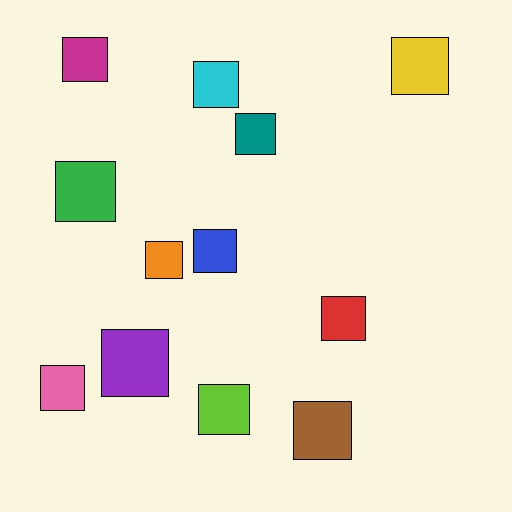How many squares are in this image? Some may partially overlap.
There are 12 squares.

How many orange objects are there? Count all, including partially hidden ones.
There is 1 orange object.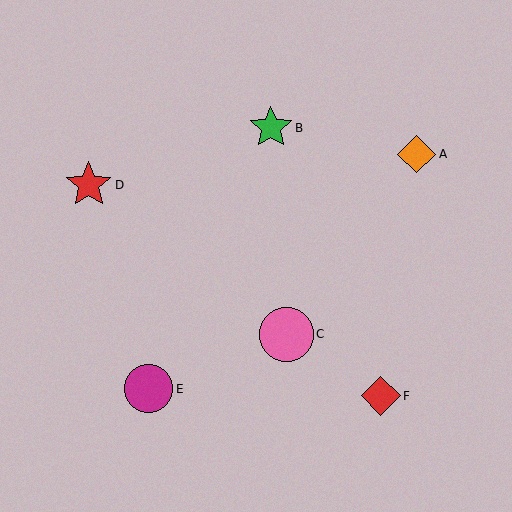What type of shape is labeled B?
Shape B is a green star.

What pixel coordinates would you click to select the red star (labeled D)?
Click at (89, 185) to select the red star D.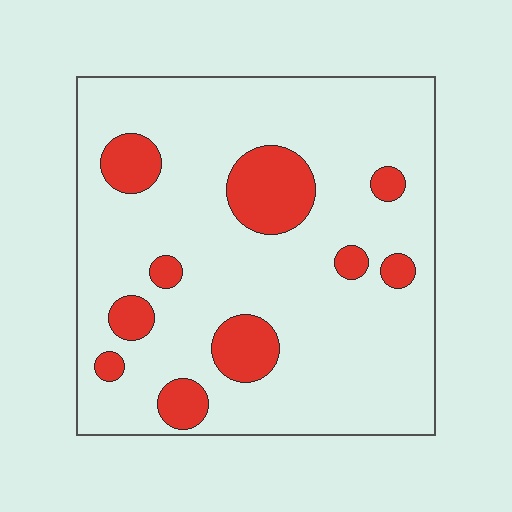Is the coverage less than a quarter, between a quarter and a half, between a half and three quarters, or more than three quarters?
Less than a quarter.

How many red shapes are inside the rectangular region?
10.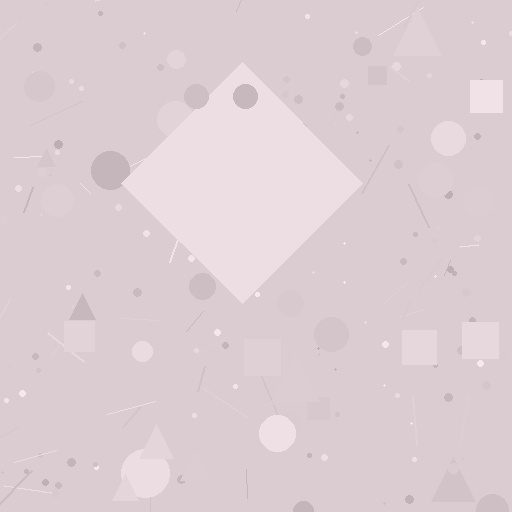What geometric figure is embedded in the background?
A diamond is embedded in the background.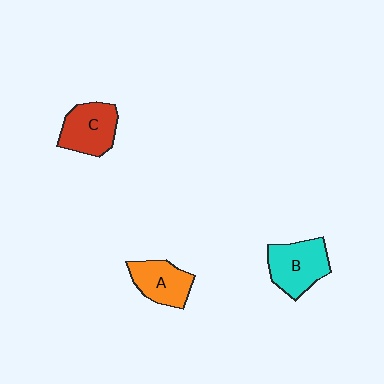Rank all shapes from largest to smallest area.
From largest to smallest: B (cyan), C (red), A (orange).